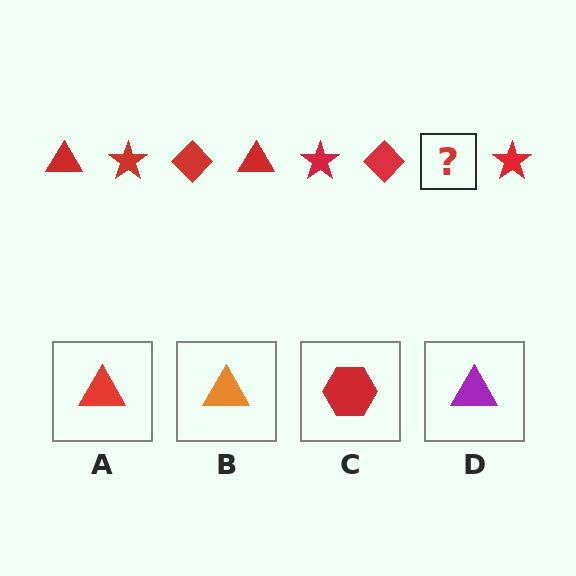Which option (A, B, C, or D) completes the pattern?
A.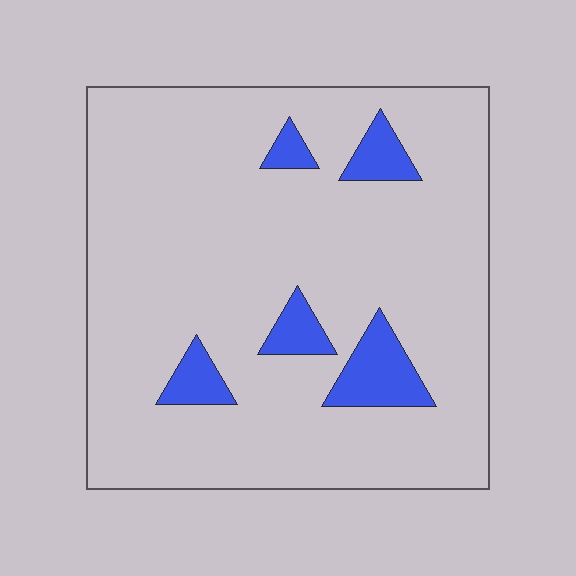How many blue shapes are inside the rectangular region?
5.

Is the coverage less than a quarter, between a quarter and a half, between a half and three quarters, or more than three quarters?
Less than a quarter.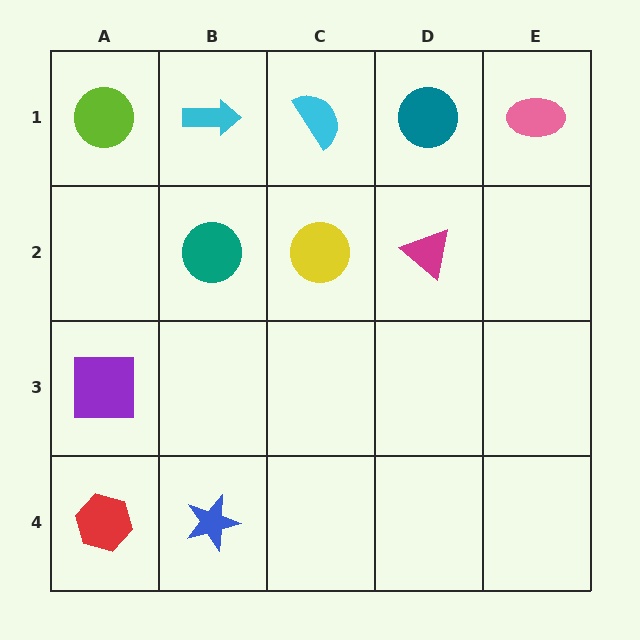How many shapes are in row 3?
1 shape.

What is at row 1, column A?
A lime circle.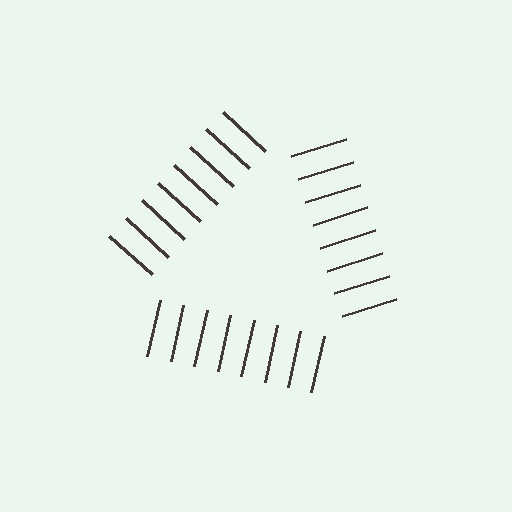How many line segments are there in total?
24 — 8 along each of the 3 edges.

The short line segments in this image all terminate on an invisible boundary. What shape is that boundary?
An illusory triangle — the line segments terminate on its edges but no continuous stroke is drawn.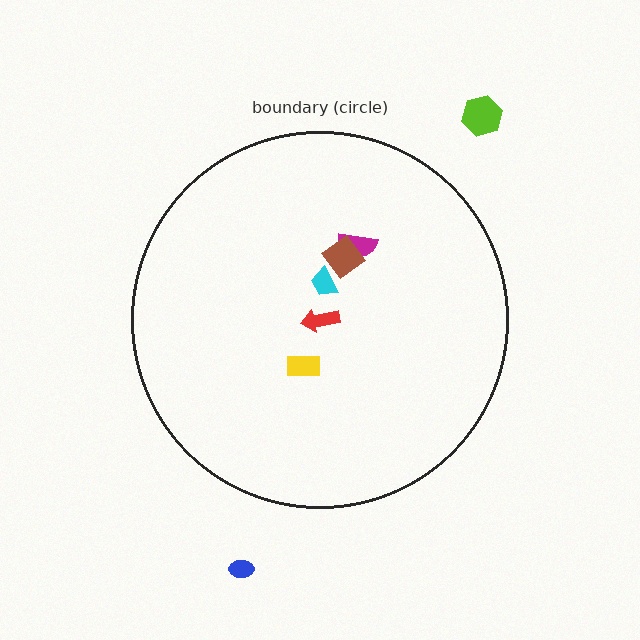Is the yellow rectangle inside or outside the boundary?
Inside.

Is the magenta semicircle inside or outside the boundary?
Inside.